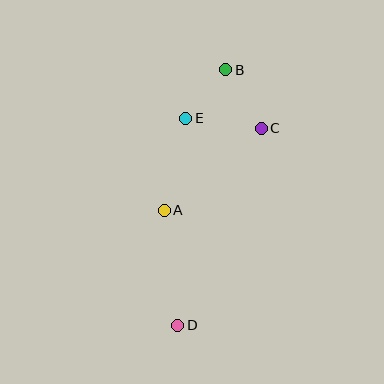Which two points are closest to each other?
Points B and E are closest to each other.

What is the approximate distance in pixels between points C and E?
The distance between C and E is approximately 76 pixels.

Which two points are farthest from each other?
Points B and D are farthest from each other.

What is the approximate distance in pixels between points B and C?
The distance between B and C is approximately 69 pixels.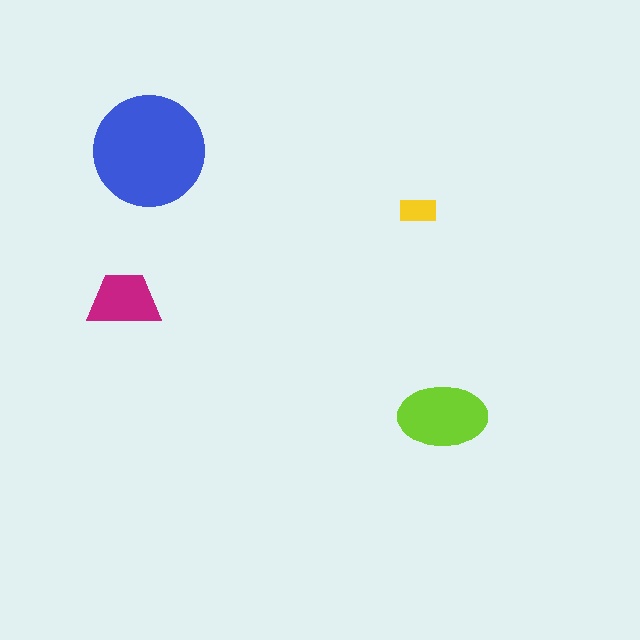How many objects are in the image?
There are 4 objects in the image.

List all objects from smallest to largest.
The yellow rectangle, the magenta trapezoid, the lime ellipse, the blue circle.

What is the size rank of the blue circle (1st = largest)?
1st.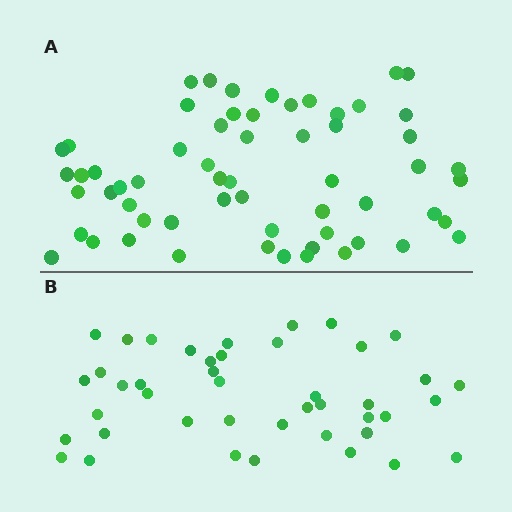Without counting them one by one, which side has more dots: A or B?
Region A (the top region) has more dots.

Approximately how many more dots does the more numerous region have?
Region A has approximately 15 more dots than region B.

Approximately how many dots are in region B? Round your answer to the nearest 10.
About 40 dots. (The exact count is 43, which rounds to 40.)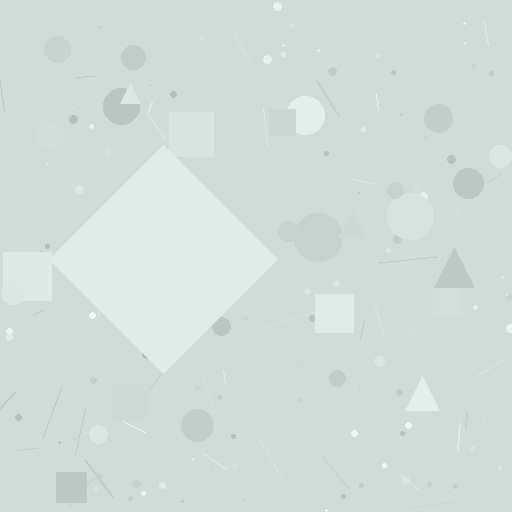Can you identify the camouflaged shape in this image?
The camouflaged shape is a diamond.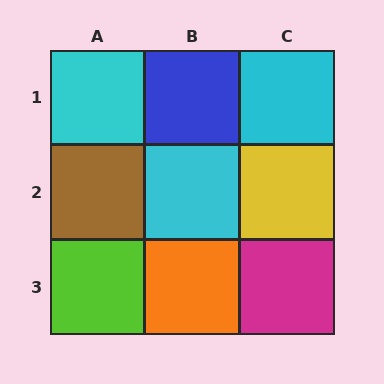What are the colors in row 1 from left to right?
Cyan, blue, cyan.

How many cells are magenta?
1 cell is magenta.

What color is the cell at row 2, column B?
Cyan.